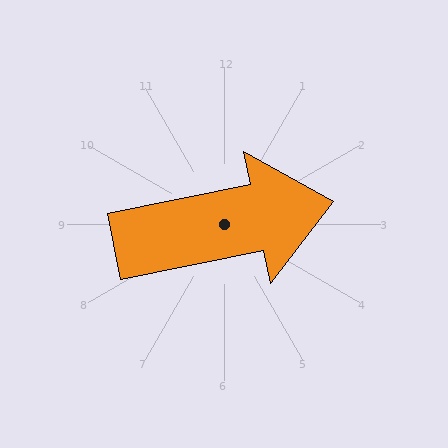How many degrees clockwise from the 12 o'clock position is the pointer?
Approximately 78 degrees.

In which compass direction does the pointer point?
East.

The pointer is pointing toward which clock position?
Roughly 3 o'clock.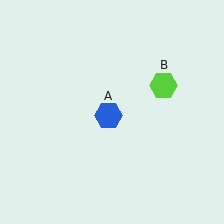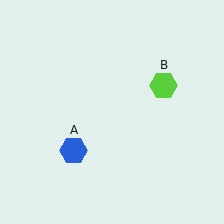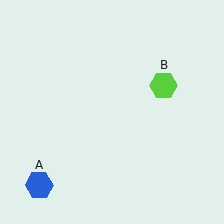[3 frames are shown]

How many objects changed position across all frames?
1 object changed position: blue hexagon (object A).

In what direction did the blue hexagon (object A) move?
The blue hexagon (object A) moved down and to the left.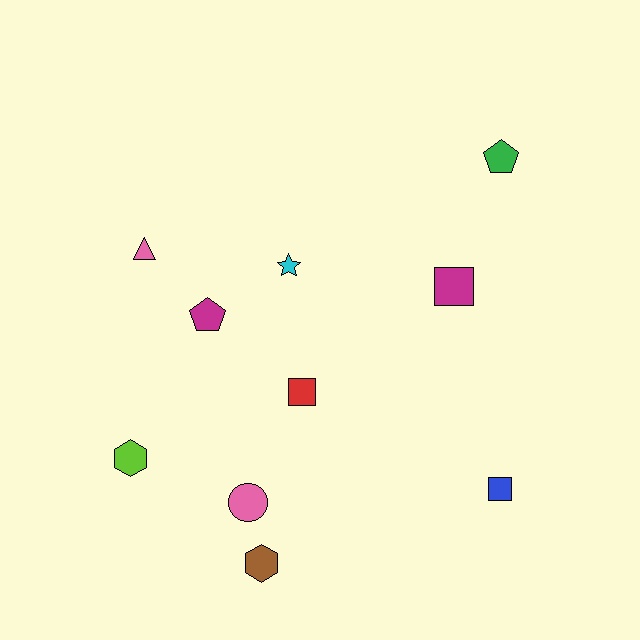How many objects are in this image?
There are 10 objects.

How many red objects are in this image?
There is 1 red object.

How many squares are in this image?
There are 3 squares.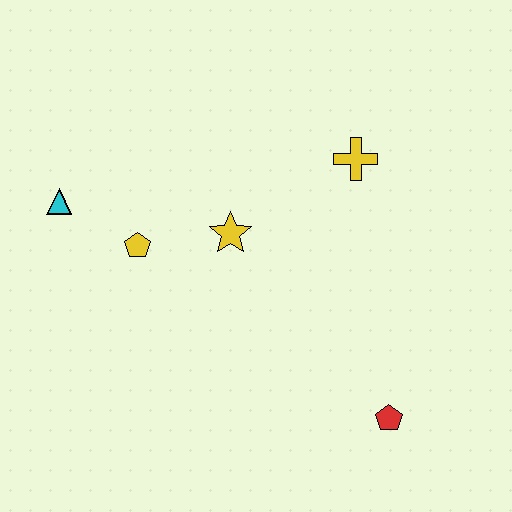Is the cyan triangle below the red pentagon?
No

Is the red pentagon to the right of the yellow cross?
Yes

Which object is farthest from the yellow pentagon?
The red pentagon is farthest from the yellow pentagon.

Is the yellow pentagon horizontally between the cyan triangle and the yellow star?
Yes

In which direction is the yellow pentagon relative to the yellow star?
The yellow pentagon is to the left of the yellow star.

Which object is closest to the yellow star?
The yellow pentagon is closest to the yellow star.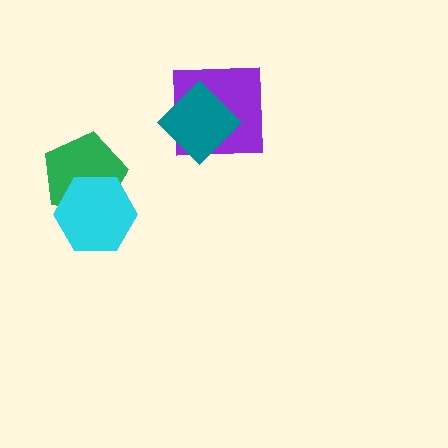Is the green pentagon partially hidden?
Yes, it is partially covered by another shape.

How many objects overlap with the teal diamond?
1 object overlaps with the teal diamond.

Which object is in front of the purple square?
The teal diamond is in front of the purple square.